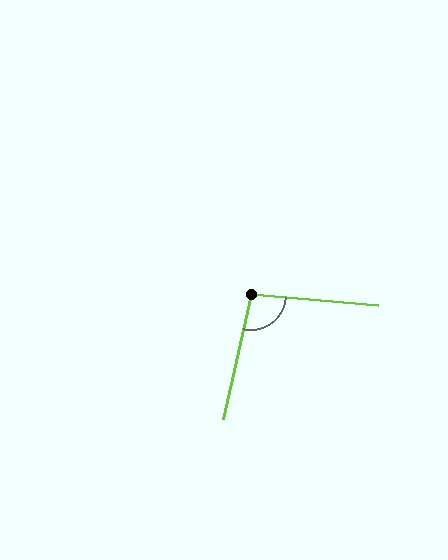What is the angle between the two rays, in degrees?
Approximately 98 degrees.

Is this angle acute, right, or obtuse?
It is obtuse.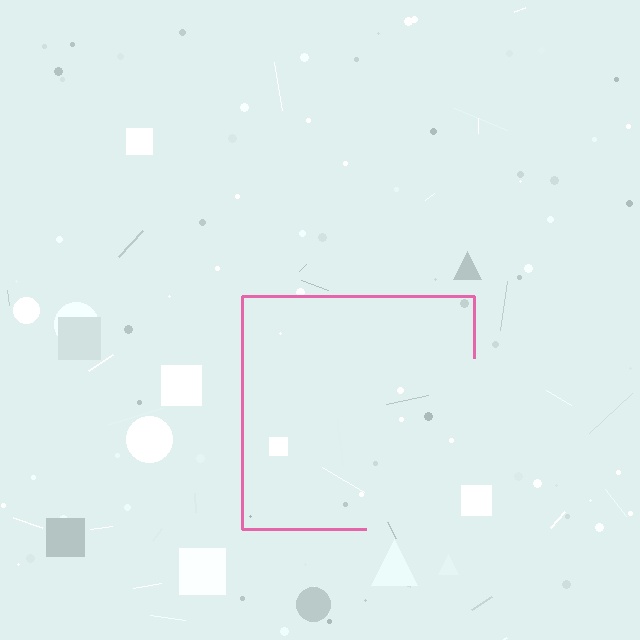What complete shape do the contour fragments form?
The contour fragments form a square.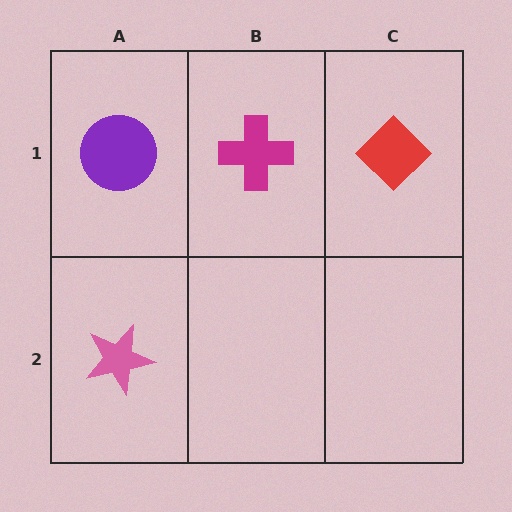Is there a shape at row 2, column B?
No, that cell is empty.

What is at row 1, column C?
A red diamond.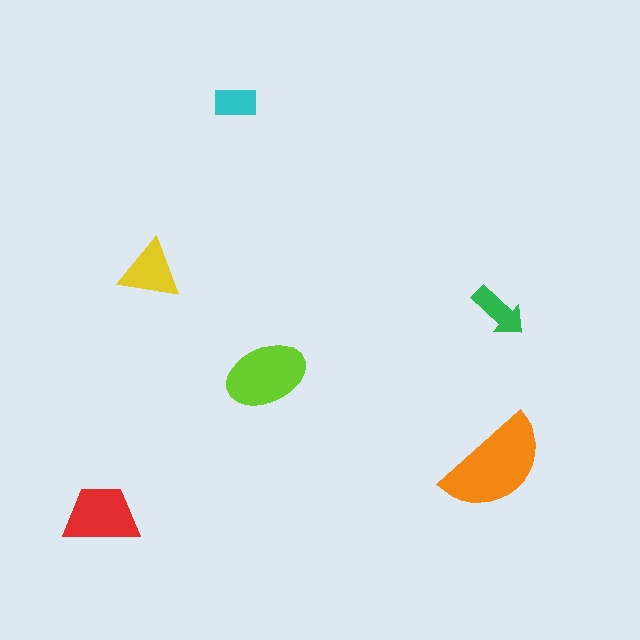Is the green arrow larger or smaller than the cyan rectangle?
Larger.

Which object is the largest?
The orange semicircle.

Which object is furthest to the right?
The green arrow is rightmost.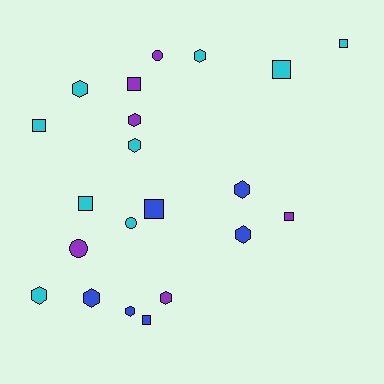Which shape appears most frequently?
Hexagon, with 10 objects.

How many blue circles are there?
There are no blue circles.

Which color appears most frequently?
Cyan, with 9 objects.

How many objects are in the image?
There are 21 objects.